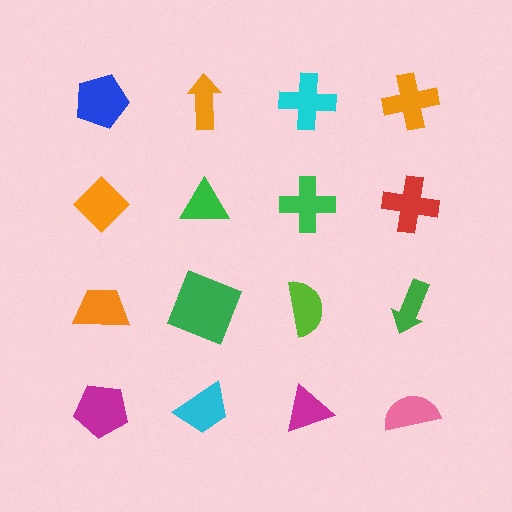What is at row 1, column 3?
A cyan cross.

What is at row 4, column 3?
A magenta triangle.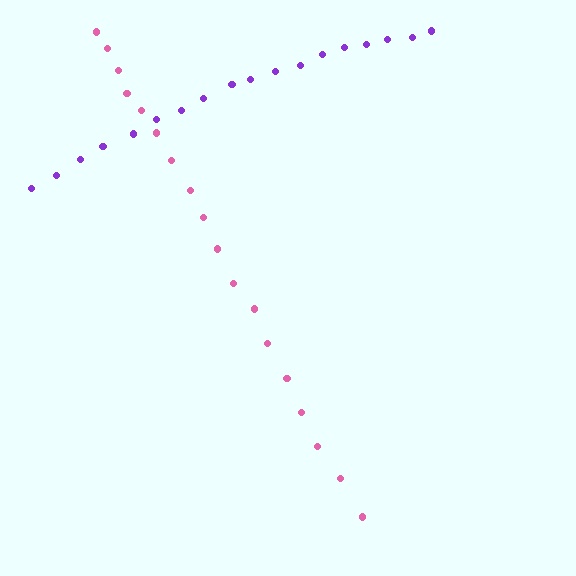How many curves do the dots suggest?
There are 2 distinct paths.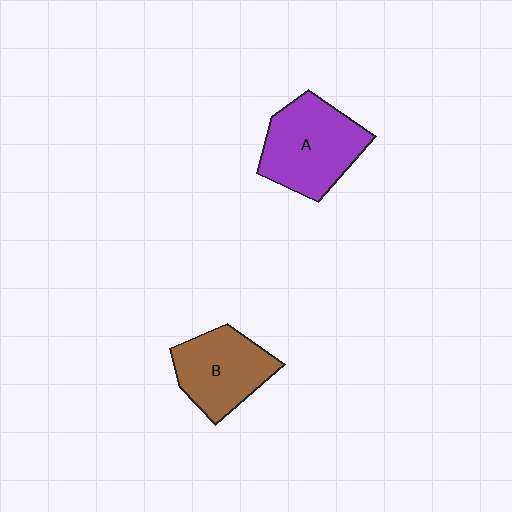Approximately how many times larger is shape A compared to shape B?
Approximately 1.2 times.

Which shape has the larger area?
Shape A (purple).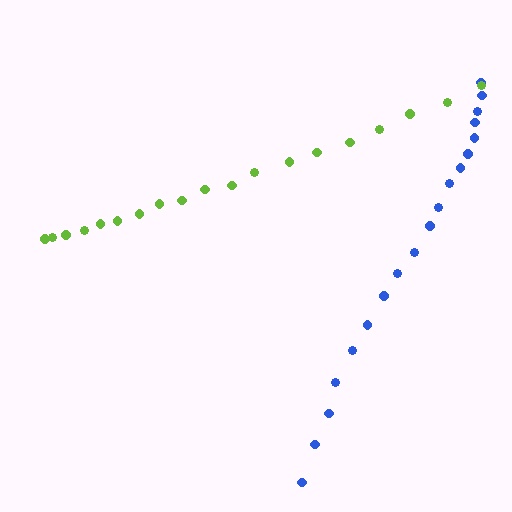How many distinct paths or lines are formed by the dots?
There are 2 distinct paths.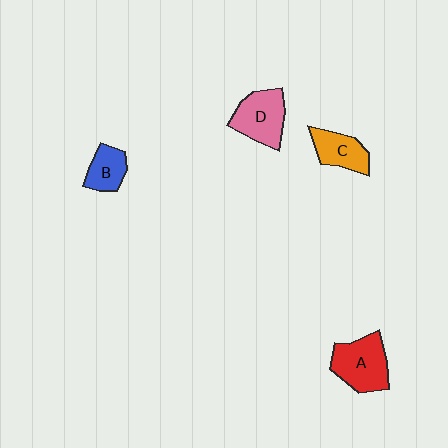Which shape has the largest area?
Shape A (red).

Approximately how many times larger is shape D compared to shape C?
Approximately 1.3 times.